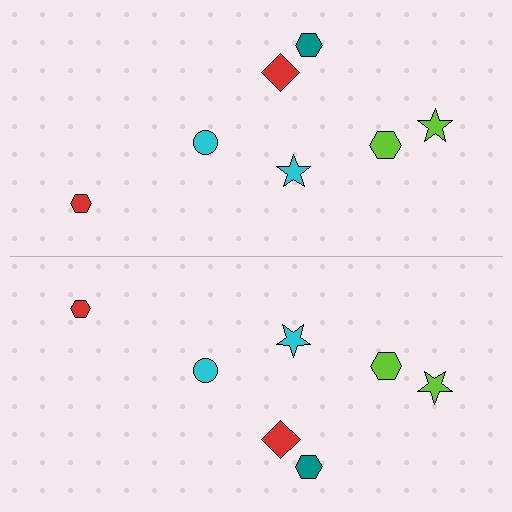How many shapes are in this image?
There are 14 shapes in this image.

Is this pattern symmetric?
Yes, this pattern has bilateral (reflection) symmetry.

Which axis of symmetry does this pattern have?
The pattern has a horizontal axis of symmetry running through the center of the image.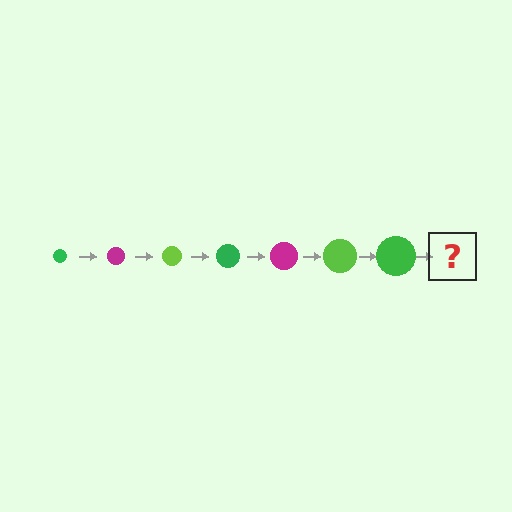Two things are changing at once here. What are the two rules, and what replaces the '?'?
The two rules are that the circle grows larger each step and the color cycles through green, magenta, and lime. The '?' should be a magenta circle, larger than the previous one.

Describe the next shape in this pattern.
It should be a magenta circle, larger than the previous one.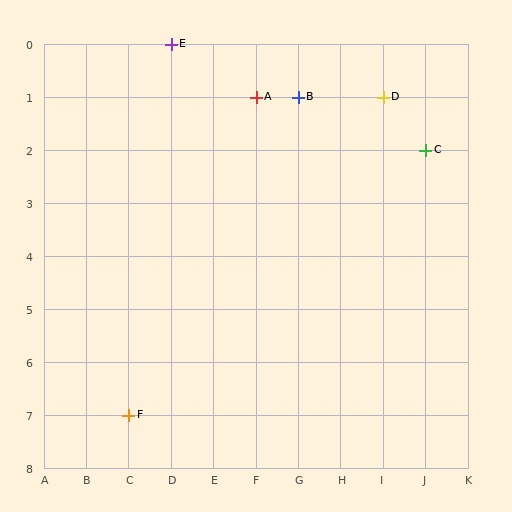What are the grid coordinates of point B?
Point B is at grid coordinates (G, 1).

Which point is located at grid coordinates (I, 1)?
Point D is at (I, 1).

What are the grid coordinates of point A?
Point A is at grid coordinates (F, 1).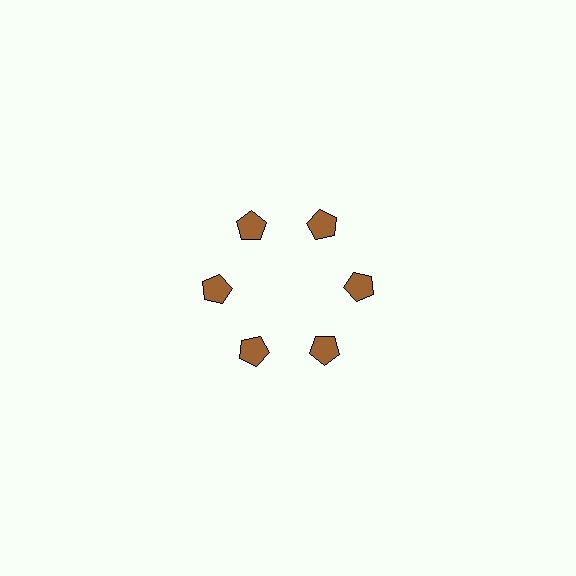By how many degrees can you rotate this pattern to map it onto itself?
The pattern maps onto itself every 60 degrees of rotation.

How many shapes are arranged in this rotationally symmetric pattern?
There are 6 shapes, arranged in 6 groups of 1.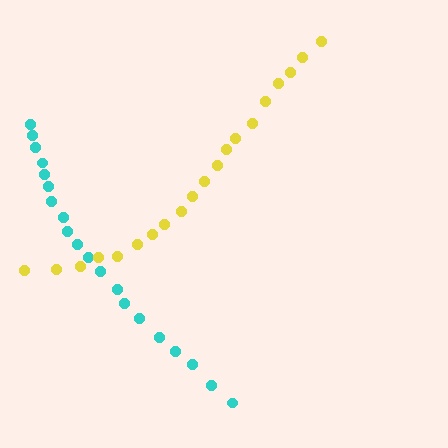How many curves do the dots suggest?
There are 2 distinct paths.